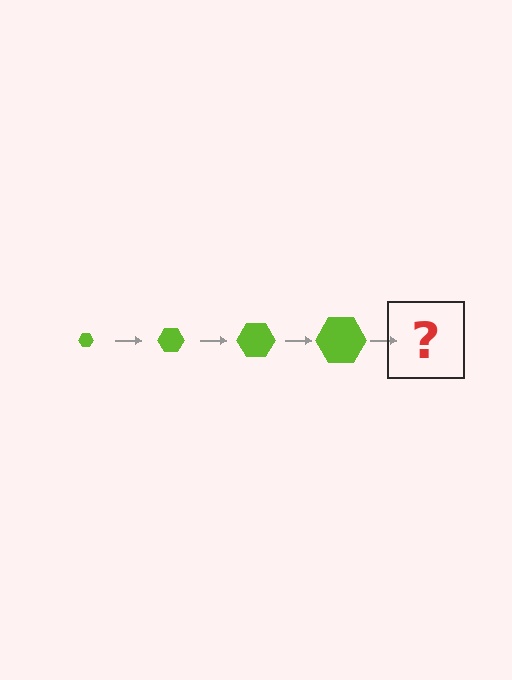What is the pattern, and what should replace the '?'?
The pattern is that the hexagon gets progressively larger each step. The '?' should be a lime hexagon, larger than the previous one.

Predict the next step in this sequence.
The next step is a lime hexagon, larger than the previous one.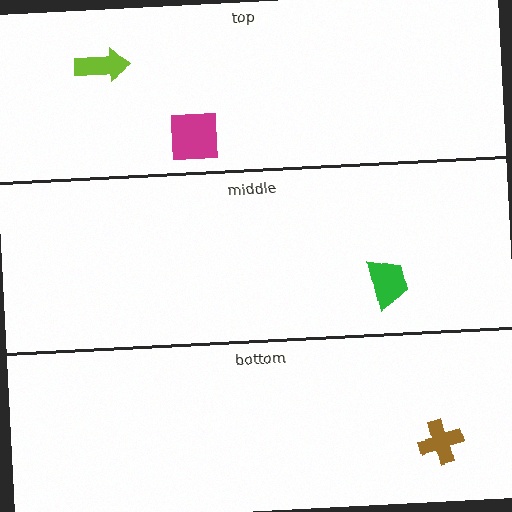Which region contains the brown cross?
The bottom region.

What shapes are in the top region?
The magenta square, the lime arrow.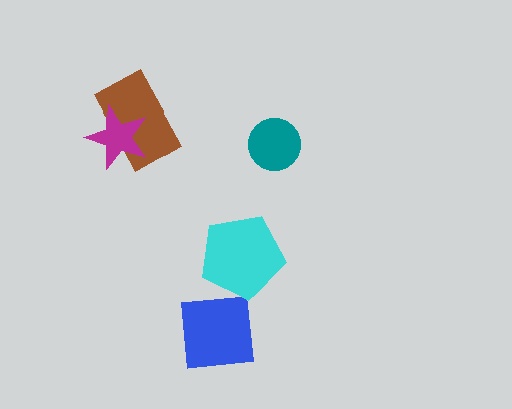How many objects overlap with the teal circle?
0 objects overlap with the teal circle.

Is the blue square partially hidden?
No, no other shape covers it.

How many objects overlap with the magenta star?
1 object overlaps with the magenta star.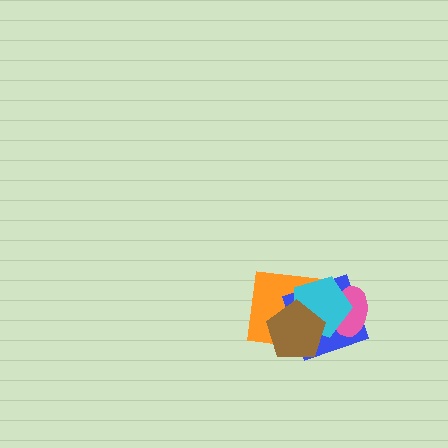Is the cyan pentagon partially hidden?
Yes, it is partially covered by another shape.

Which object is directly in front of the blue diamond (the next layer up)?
The pink ellipse is directly in front of the blue diamond.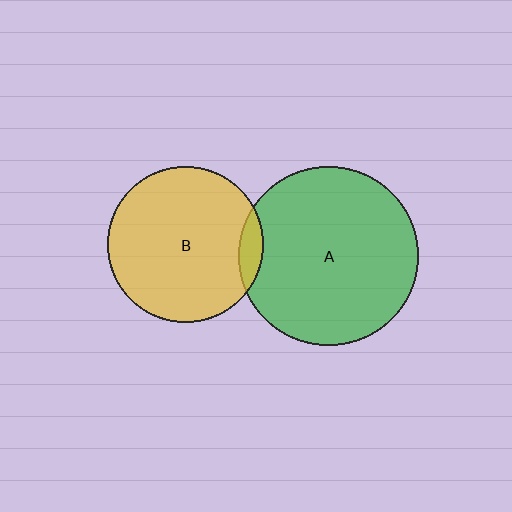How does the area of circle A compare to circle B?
Approximately 1.3 times.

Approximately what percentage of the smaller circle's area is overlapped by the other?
Approximately 10%.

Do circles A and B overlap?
Yes.